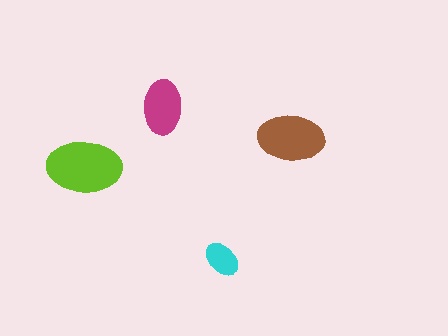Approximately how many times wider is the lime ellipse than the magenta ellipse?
About 1.5 times wider.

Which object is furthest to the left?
The lime ellipse is leftmost.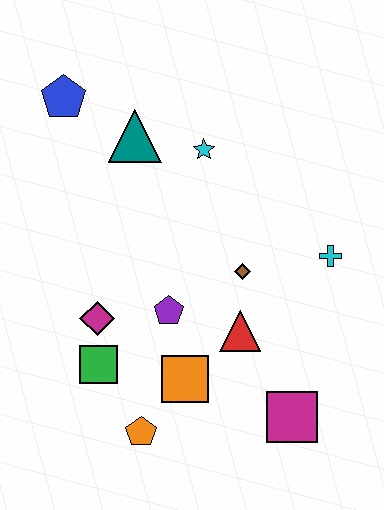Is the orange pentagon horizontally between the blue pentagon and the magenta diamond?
No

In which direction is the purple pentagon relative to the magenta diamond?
The purple pentagon is to the right of the magenta diamond.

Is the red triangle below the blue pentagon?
Yes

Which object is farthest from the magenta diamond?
The cyan cross is farthest from the magenta diamond.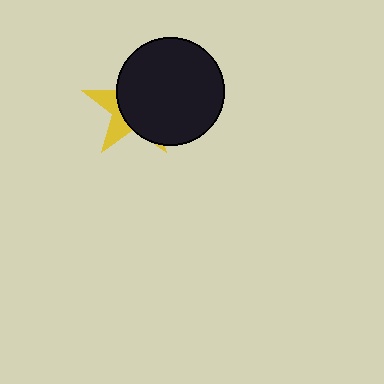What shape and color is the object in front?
The object in front is a black circle.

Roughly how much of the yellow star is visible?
A small part of it is visible (roughly 30%).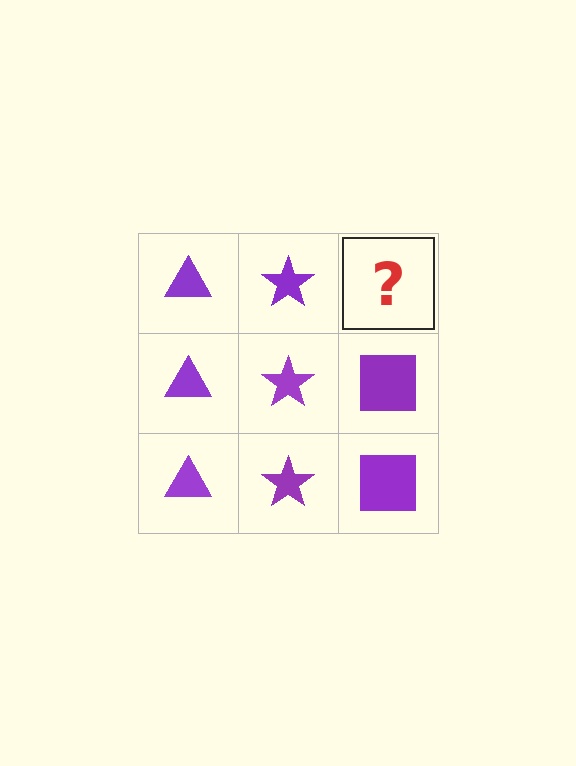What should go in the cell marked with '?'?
The missing cell should contain a purple square.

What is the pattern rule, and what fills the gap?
The rule is that each column has a consistent shape. The gap should be filled with a purple square.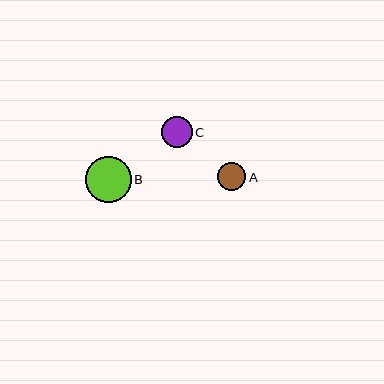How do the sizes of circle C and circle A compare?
Circle C and circle A are approximately the same size.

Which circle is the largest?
Circle B is the largest with a size of approximately 46 pixels.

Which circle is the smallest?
Circle A is the smallest with a size of approximately 28 pixels.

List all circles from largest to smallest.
From largest to smallest: B, C, A.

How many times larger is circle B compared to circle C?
Circle B is approximately 1.5 times the size of circle C.